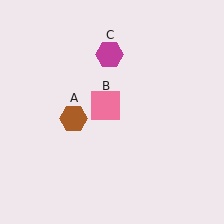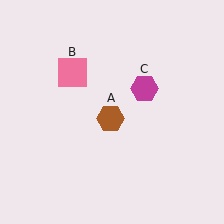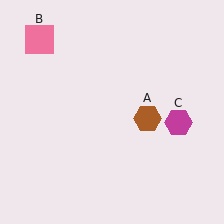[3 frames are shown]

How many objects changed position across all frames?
3 objects changed position: brown hexagon (object A), pink square (object B), magenta hexagon (object C).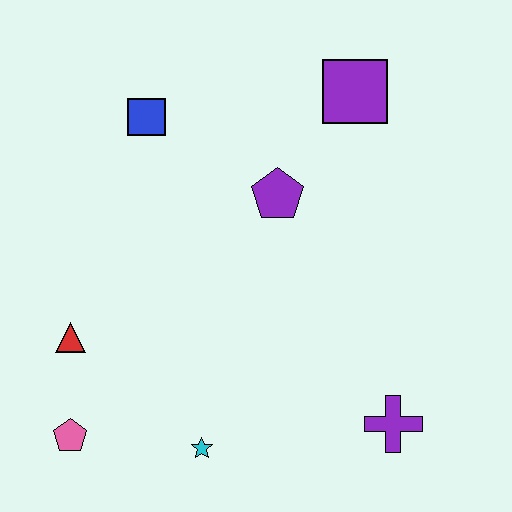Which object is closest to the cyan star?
The pink pentagon is closest to the cyan star.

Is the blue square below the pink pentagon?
No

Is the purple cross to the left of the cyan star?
No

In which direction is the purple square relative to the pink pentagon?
The purple square is above the pink pentagon.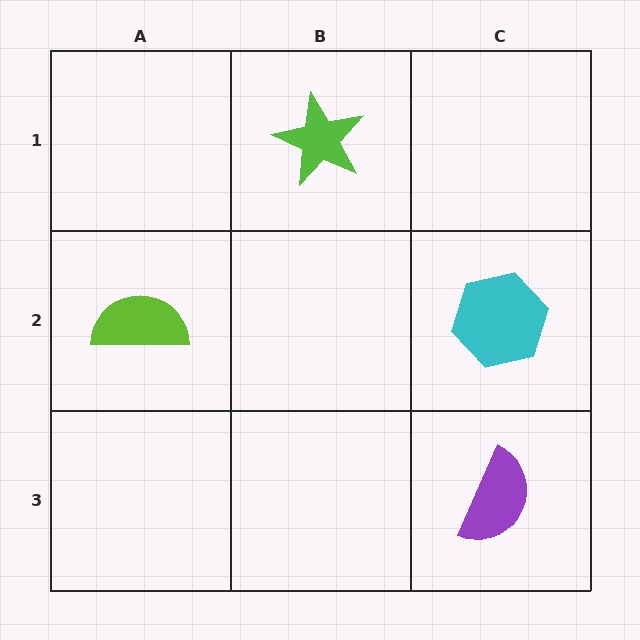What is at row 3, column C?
A purple semicircle.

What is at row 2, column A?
A lime semicircle.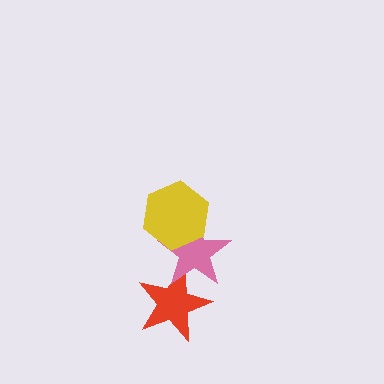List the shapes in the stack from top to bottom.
From top to bottom: the yellow hexagon, the pink star, the red star.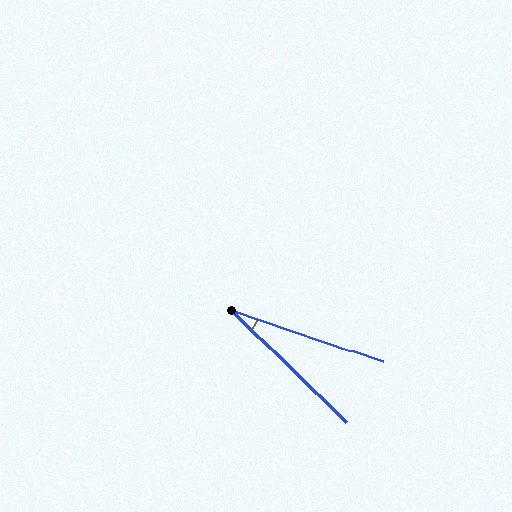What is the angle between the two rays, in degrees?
Approximately 26 degrees.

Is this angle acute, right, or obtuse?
It is acute.